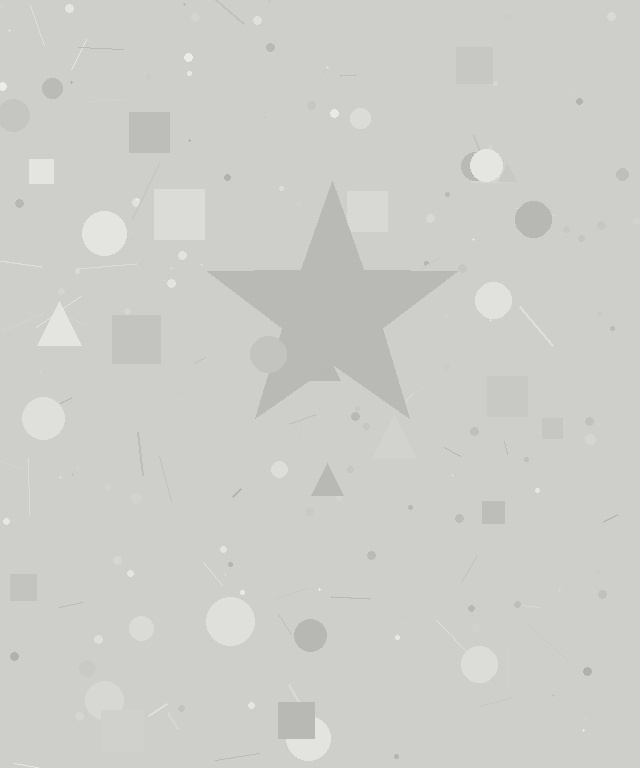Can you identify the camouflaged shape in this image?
The camouflaged shape is a star.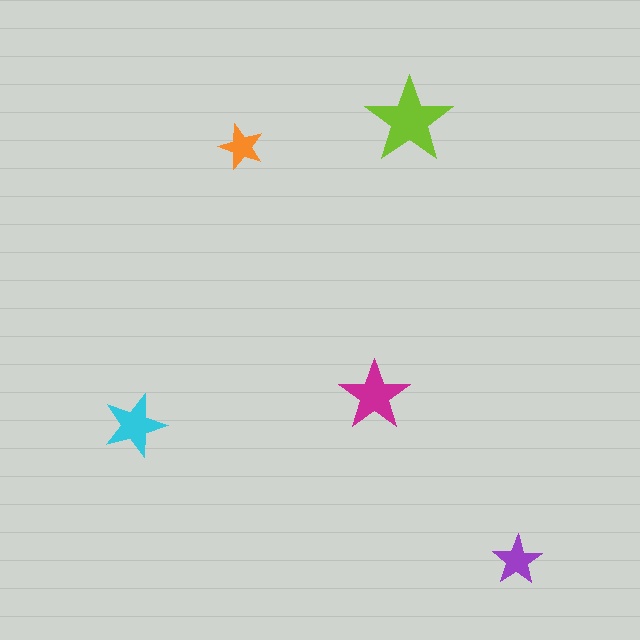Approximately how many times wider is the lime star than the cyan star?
About 1.5 times wider.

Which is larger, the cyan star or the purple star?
The cyan one.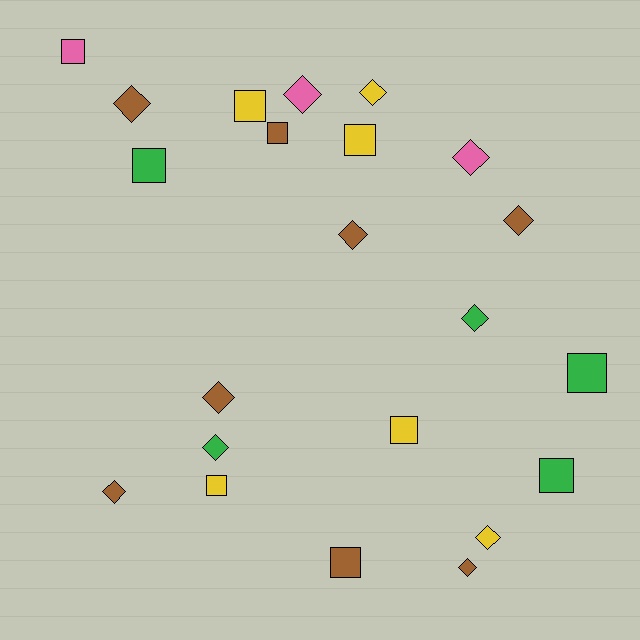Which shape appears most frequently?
Diamond, with 12 objects.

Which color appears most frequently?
Brown, with 8 objects.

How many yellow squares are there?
There are 4 yellow squares.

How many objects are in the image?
There are 22 objects.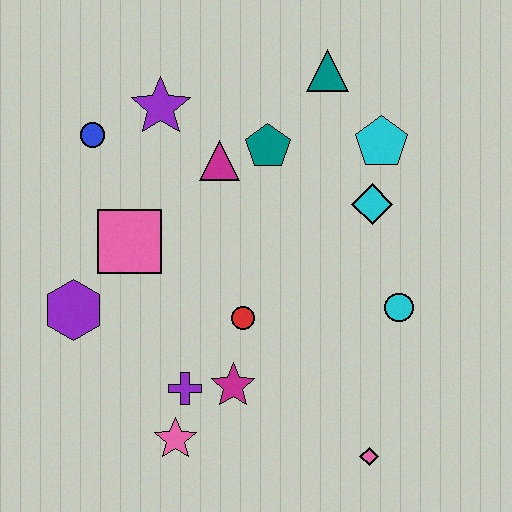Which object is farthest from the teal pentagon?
The pink diamond is farthest from the teal pentagon.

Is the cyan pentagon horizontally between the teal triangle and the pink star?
No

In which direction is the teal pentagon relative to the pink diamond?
The teal pentagon is above the pink diamond.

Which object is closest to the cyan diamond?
The cyan pentagon is closest to the cyan diamond.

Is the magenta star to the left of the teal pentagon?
Yes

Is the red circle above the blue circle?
No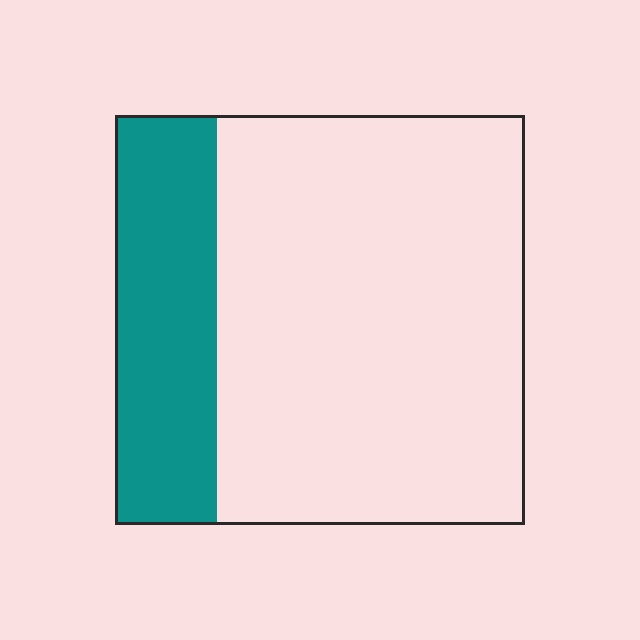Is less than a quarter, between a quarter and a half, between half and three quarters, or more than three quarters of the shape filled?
Less than a quarter.